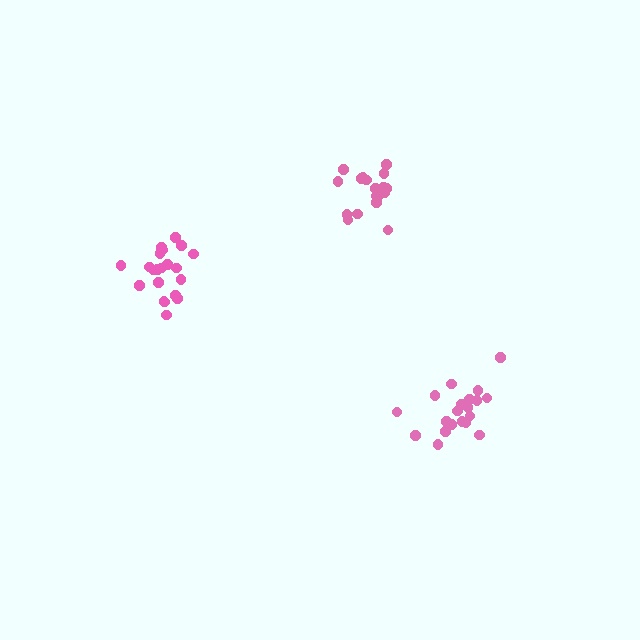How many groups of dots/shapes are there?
There are 3 groups.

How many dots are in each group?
Group 1: 21 dots, Group 2: 21 dots, Group 3: 18 dots (60 total).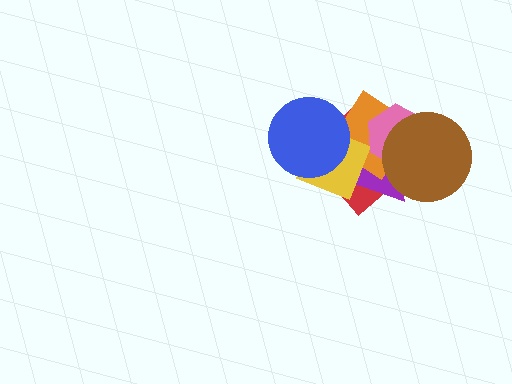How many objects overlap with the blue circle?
3 objects overlap with the blue circle.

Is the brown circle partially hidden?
No, no other shape covers it.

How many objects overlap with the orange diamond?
6 objects overlap with the orange diamond.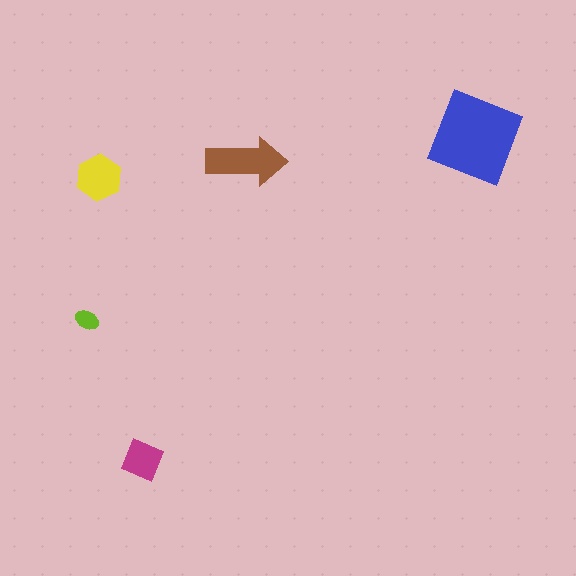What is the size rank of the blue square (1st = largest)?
1st.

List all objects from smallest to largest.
The lime ellipse, the magenta diamond, the yellow hexagon, the brown arrow, the blue square.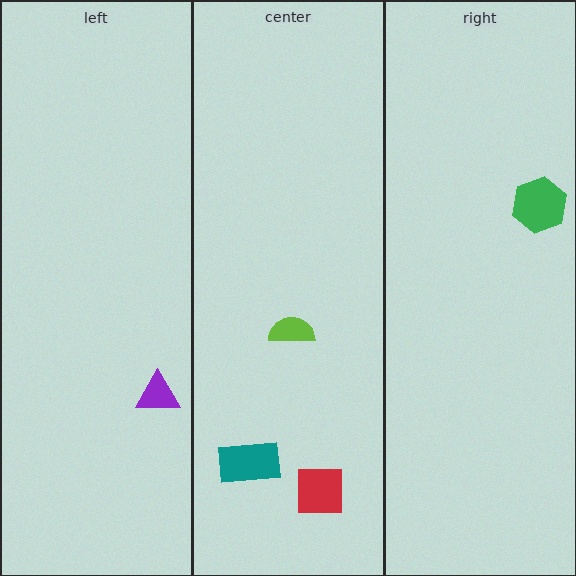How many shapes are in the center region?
3.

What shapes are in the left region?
The purple triangle.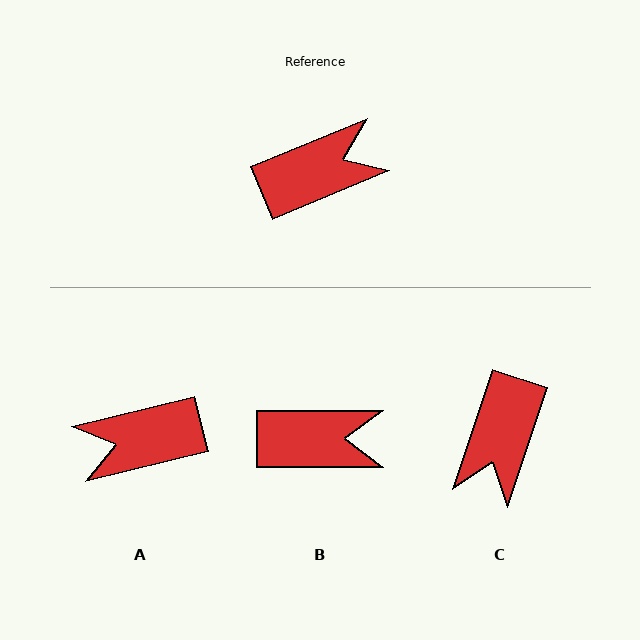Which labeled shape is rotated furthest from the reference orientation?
A, about 171 degrees away.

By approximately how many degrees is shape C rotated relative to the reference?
Approximately 131 degrees clockwise.